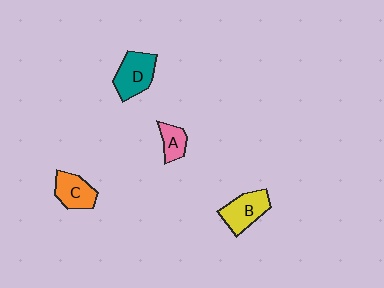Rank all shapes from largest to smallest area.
From largest to smallest: D (teal), B (yellow), C (orange), A (pink).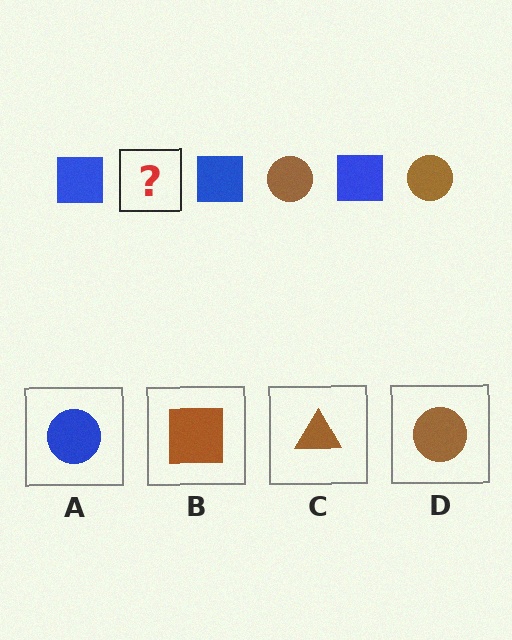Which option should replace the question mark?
Option D.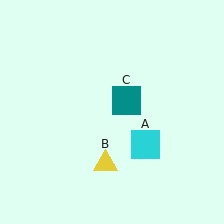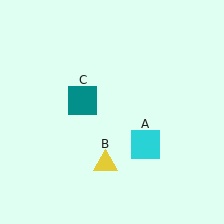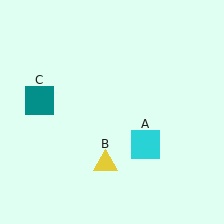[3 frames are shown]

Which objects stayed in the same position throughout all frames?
Cyan square (object A) and yellow triangle (object B) remained stationary.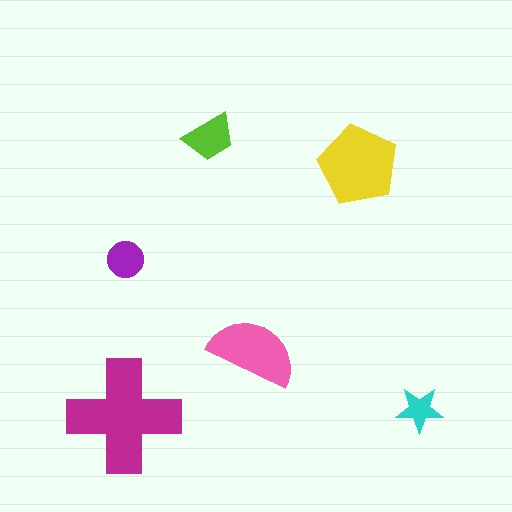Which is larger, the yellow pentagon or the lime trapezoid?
The yellow pentagon.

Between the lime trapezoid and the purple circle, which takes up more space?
The lime trapezoid.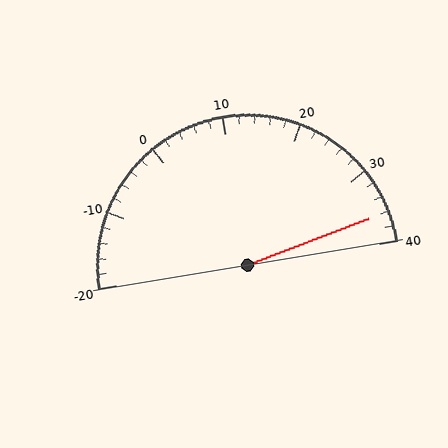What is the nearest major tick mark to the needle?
The nearest major tick mark is 40.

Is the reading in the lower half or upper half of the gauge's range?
The reading is in the upper half of the range (-20 to 40).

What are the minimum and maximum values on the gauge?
The gauge ranges from -20 to 40.